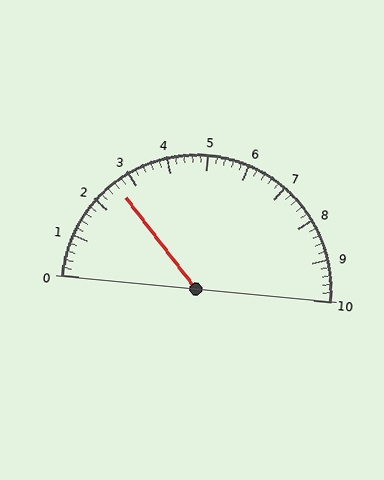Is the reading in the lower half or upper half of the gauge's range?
The reading is in the lower half of the range (0 to 10).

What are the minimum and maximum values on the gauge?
The gauge ranges from 0 to 10.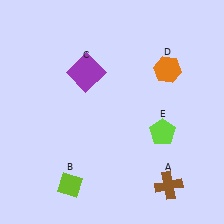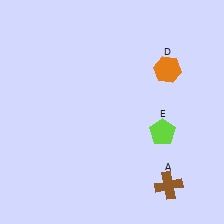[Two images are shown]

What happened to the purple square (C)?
The purple square (C) was removed in Image 2. It was in the top-left area of Image 1.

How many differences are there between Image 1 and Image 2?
There are 2 differences between the two images.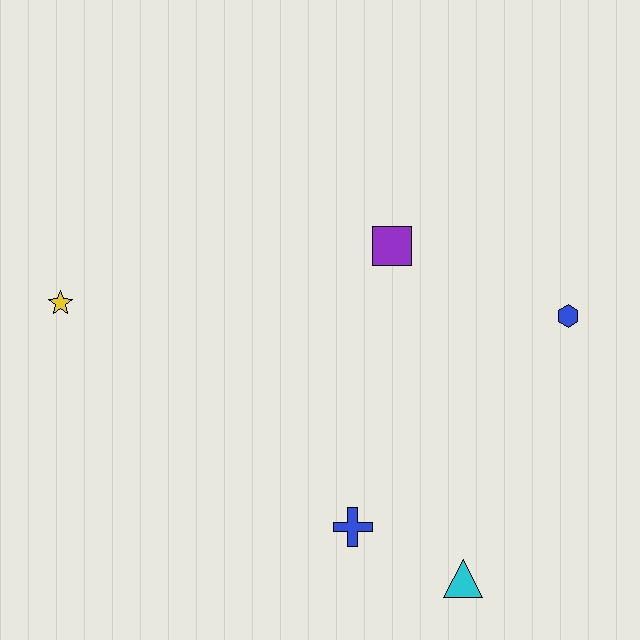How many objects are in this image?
There are 5 objects.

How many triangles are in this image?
There is 1 triangle.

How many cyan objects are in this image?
There is 1 cyan object.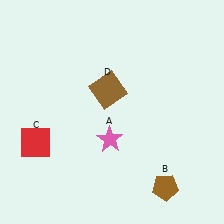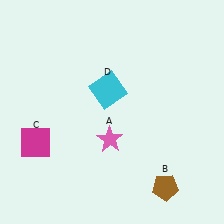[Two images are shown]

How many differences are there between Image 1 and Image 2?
There are 2 differences between the two images.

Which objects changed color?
C changed from red to magenta. D changed from brown to cyan.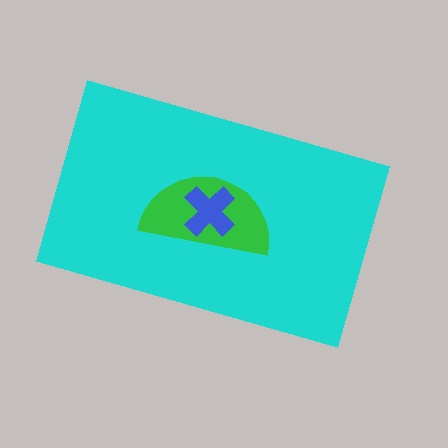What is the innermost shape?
The blue cross.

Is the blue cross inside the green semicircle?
Yes.